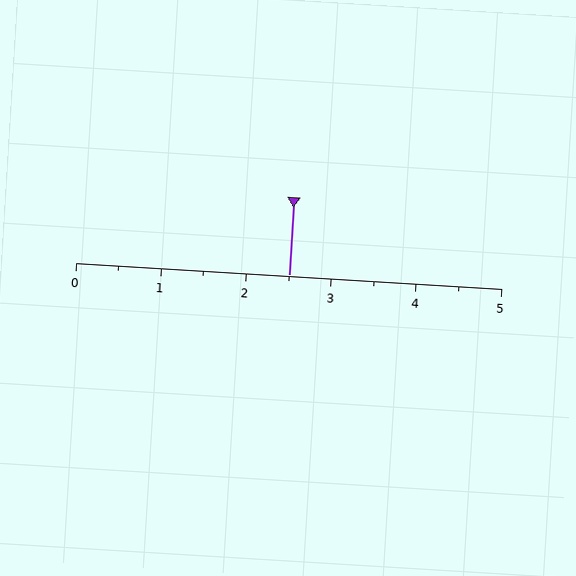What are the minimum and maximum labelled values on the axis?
The axis runs from 0 to 5.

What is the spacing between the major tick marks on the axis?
The major ticks are spaced 1 apart.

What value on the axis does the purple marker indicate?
The marker indicates approximately 2.5.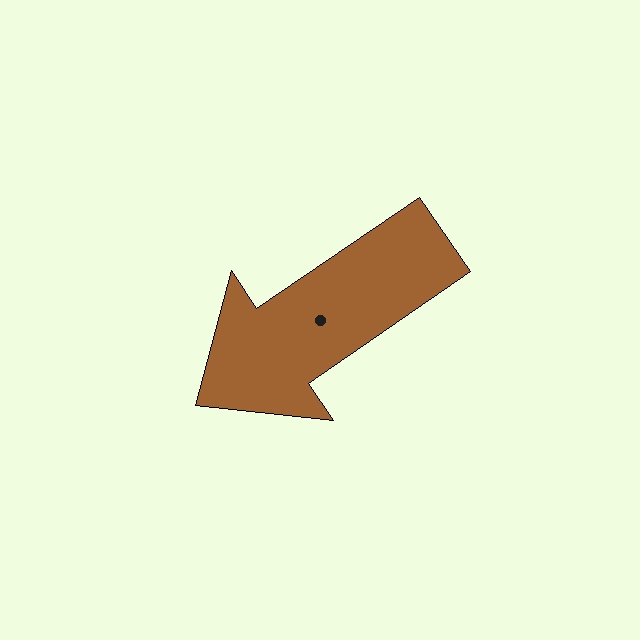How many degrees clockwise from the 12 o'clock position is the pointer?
Approximately 236 degrees.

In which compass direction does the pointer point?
Southwest.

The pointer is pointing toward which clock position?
Roughly 8 o'clock.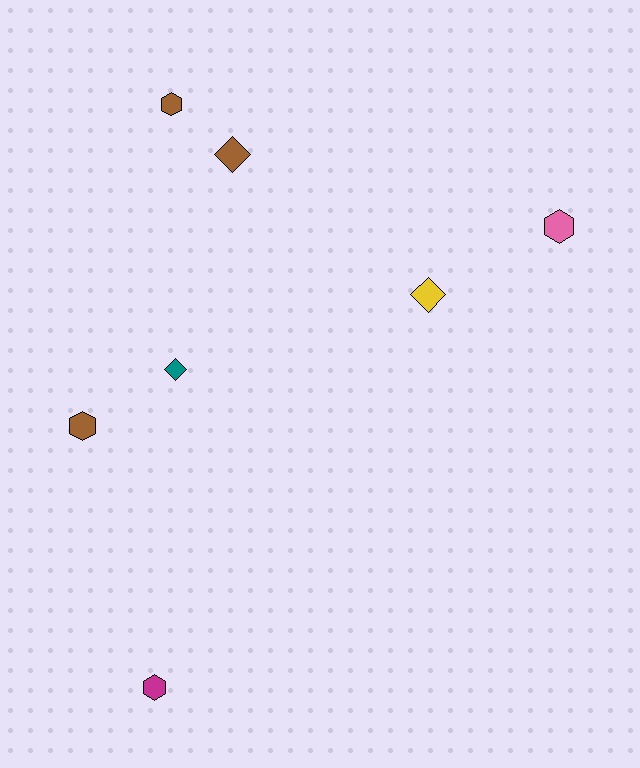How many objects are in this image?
There are 7 objects.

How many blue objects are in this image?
There are no blue objects.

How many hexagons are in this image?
There are 4 hexagons.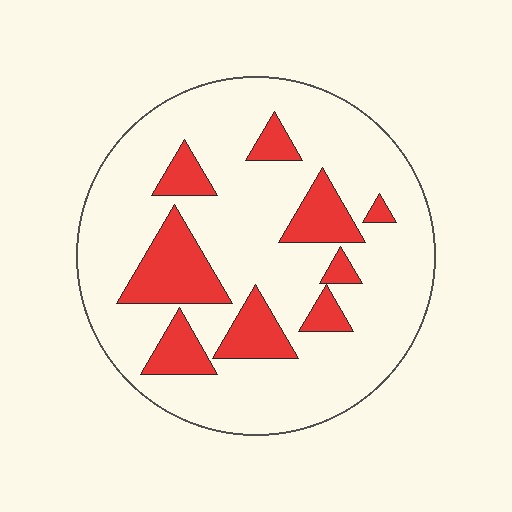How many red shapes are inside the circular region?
9.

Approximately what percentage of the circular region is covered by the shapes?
Approximately 20%.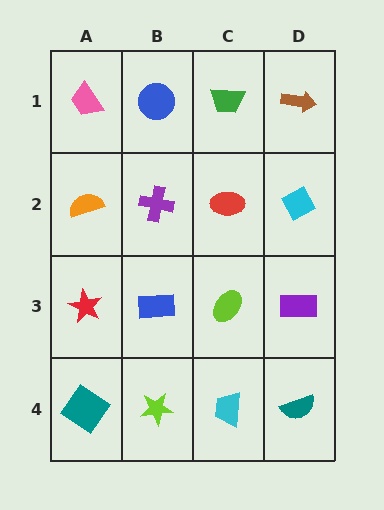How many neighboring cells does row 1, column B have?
3.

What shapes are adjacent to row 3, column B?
A purple cross (row 2, column B), a lime star (row 4, column B), a red star (row 3, column A), a lime ellipse (row 3, column C).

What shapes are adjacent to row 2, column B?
A blue circle (row 1, column B), a blue rectangle (row 3, column B), an orange semicircle (row 2, column A), a red ellipse (row 2, column C).